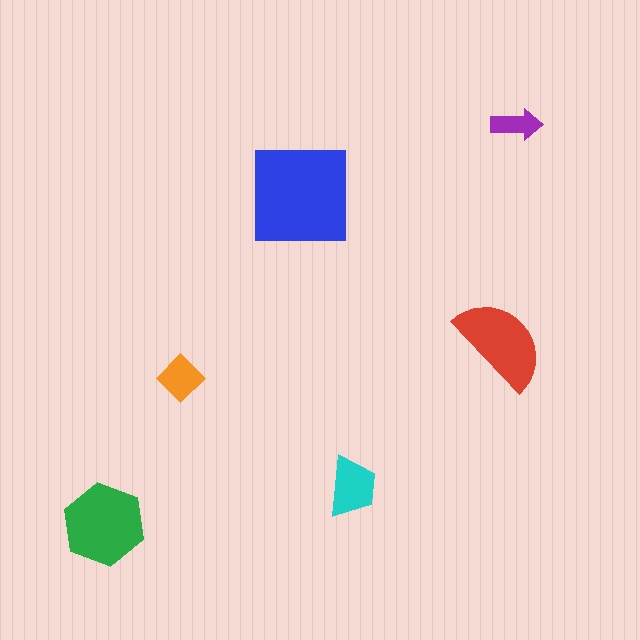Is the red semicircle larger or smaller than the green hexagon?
Smaller.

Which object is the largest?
The blue square.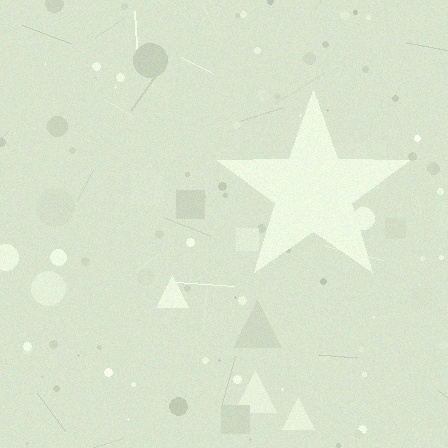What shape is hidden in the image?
A star is hidden in the image.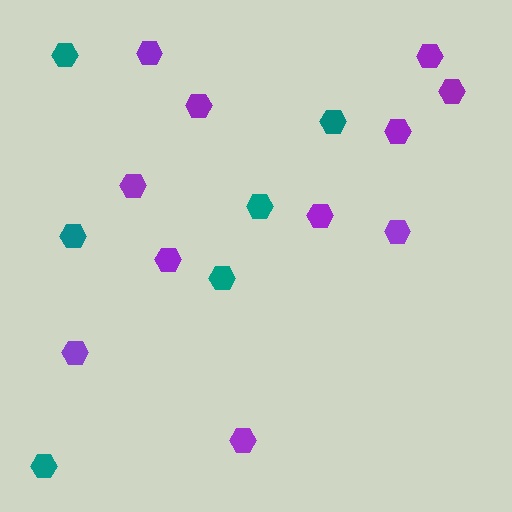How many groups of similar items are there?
There are 2 groups: one group of purple hexagons (11) and one group of teal hexagons (6).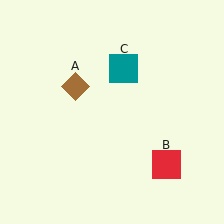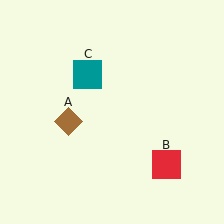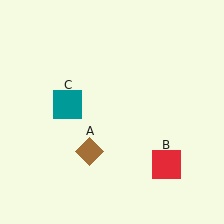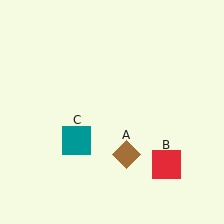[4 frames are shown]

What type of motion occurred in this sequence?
The brown diamond (object A), teal square (object C) rotated counterclockwise around the center of the scene.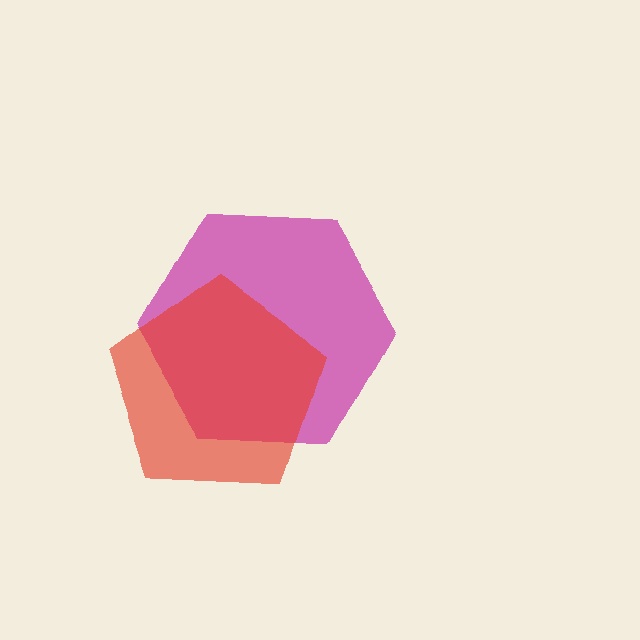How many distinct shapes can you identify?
There are 2 distinct shapes: a magenta hexagon, a red pentagon.